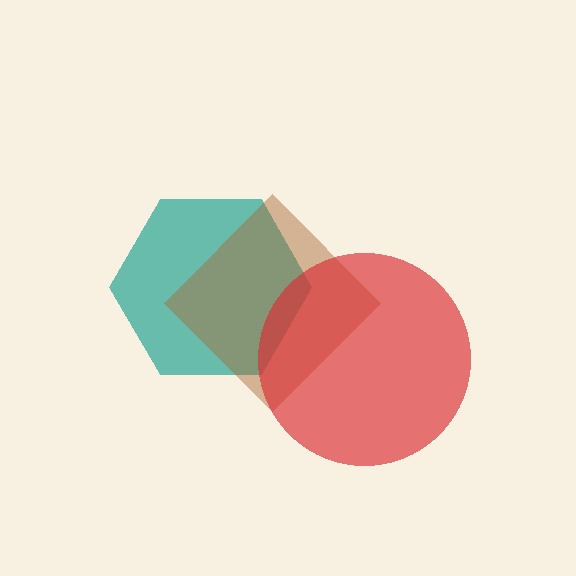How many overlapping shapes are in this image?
There are 3 overlapping shapes in the image.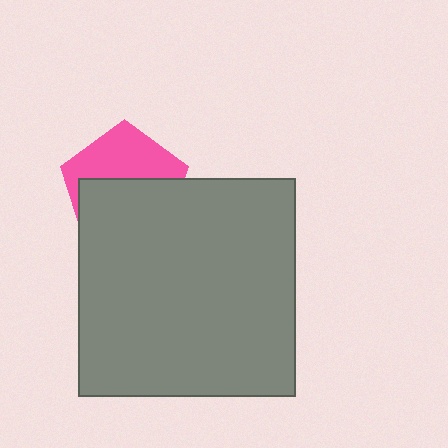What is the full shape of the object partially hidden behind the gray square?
The partially hidden object is a pink pentagon.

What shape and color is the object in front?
The object in front is a gray square.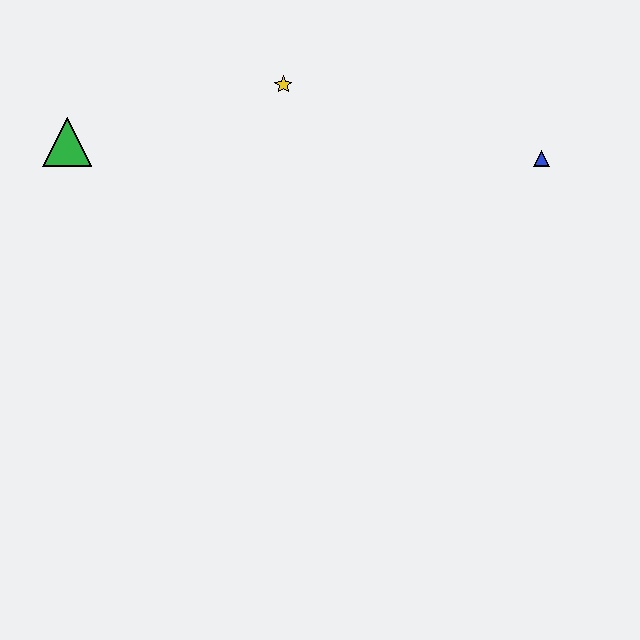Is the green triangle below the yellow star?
Yes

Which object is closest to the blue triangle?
The yellow star is closest to the blue triangle.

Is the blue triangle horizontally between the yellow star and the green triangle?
No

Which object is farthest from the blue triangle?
The green triangle is farthest from the blue triangle.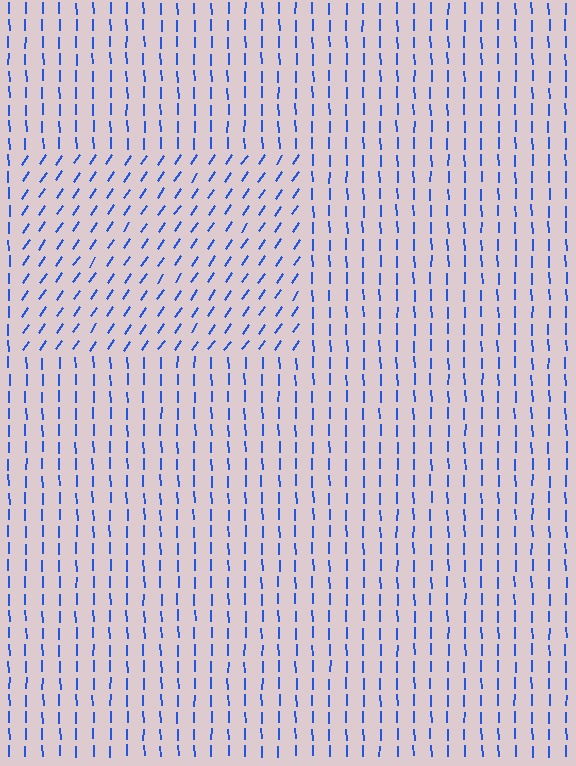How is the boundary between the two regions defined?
The boundary is defined purely by a change in line orientation (approximately 36 degrees difference). All lines are the same color and thickness.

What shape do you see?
I see a rectangle.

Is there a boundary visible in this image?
Yes, there is a texture boundary formed by a change in line orientation.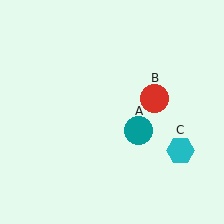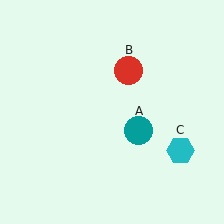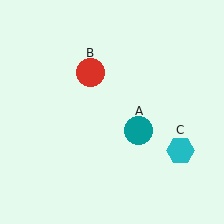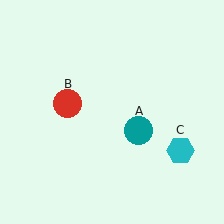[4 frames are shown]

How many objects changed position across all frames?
1 object changed position: red circle (object B).